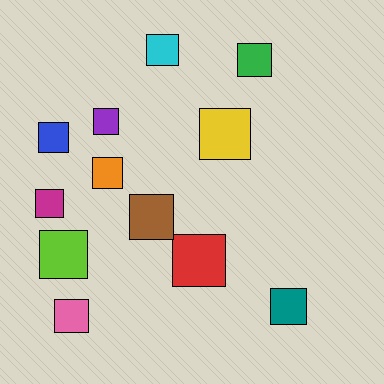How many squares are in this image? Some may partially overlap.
There are 12 squares.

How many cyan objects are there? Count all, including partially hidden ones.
There is 1 cyan object.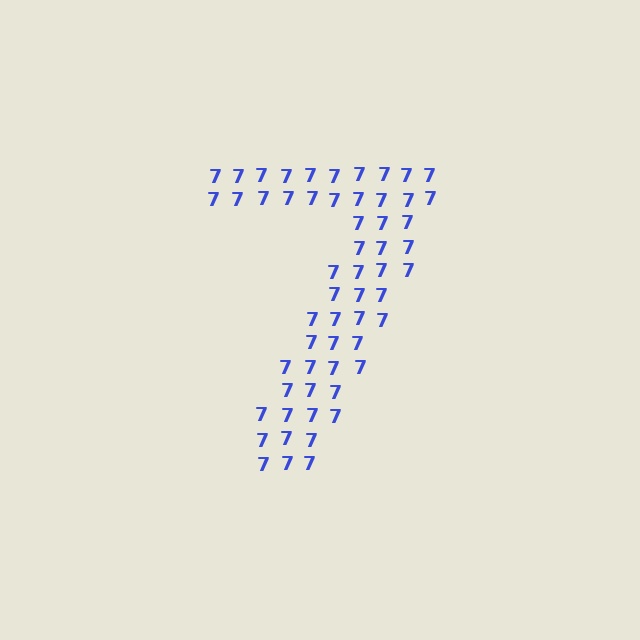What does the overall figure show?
The overall figure shows the digit 7.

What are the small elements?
The small elements are digit 7's.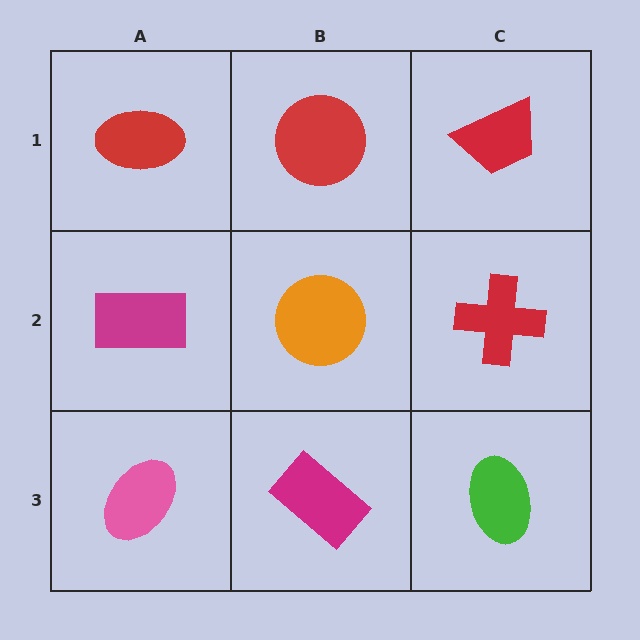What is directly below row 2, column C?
A green ellipse.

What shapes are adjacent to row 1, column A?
A magenta rectangle (row 2, column A), a red circle (row 1, column B).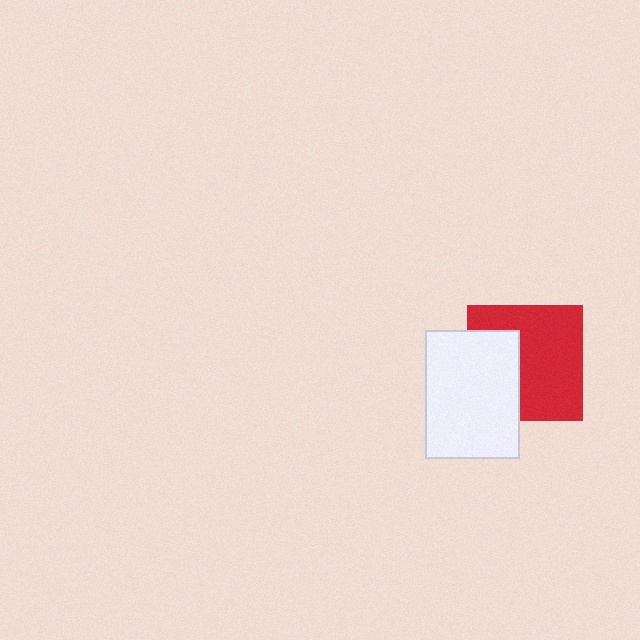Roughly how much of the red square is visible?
About half of it is visible (roughly 64%).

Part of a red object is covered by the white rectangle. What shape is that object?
It is a square.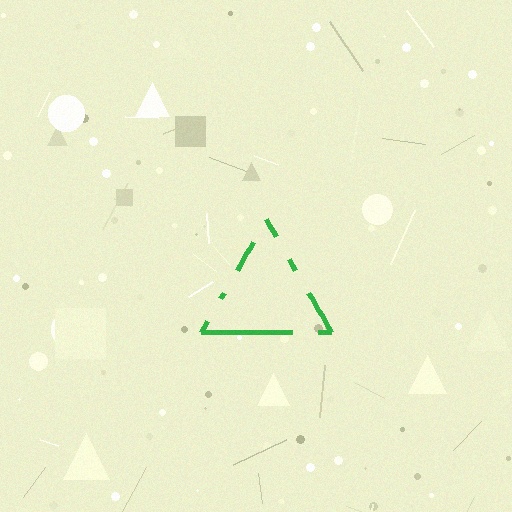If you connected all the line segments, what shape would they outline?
They would outline a triangle.